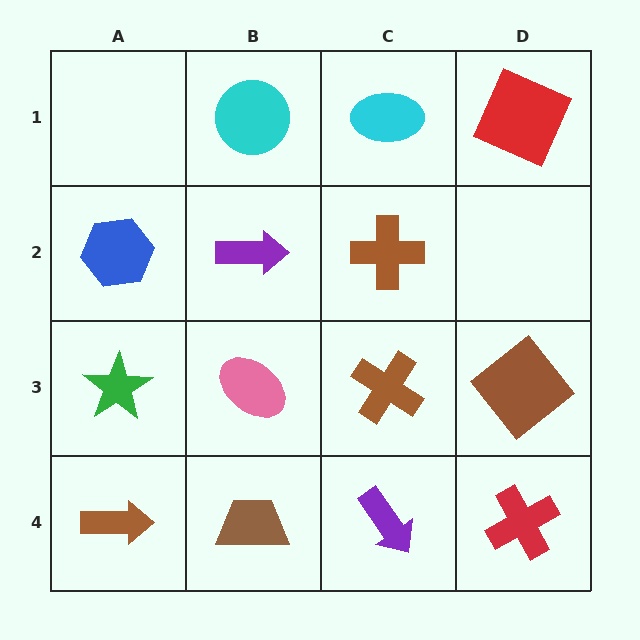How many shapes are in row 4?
4 shapes.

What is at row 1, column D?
A red square.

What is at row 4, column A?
A brown arrow.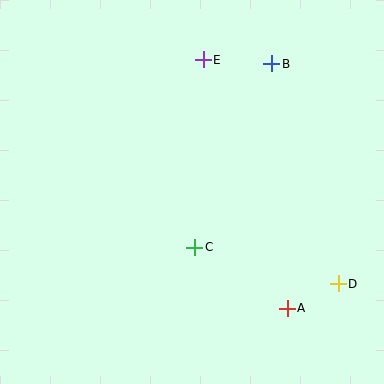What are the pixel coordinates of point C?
Point C is at (195, 247).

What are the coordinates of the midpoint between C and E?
The midpoint between C and E is at (199, 153).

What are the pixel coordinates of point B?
Point B is at (272, 64).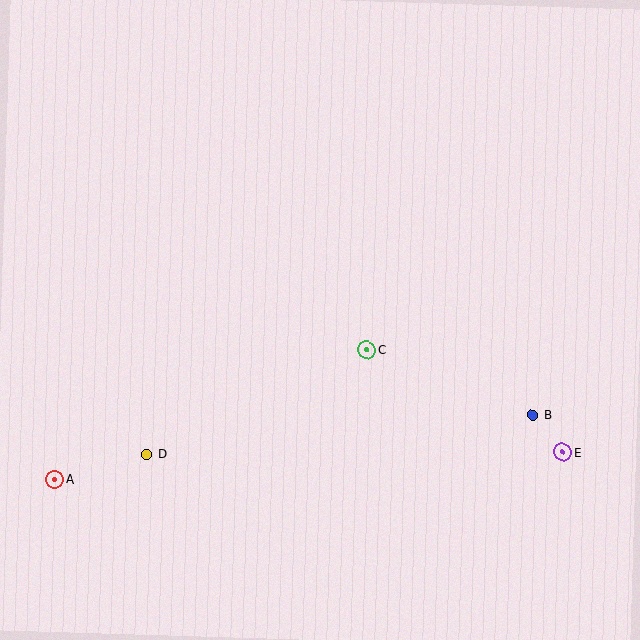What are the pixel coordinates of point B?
Point B is at (533, 415).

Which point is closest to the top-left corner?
Point D is closest to the top-left corner.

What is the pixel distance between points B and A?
The distance between B and A is 483 pixels.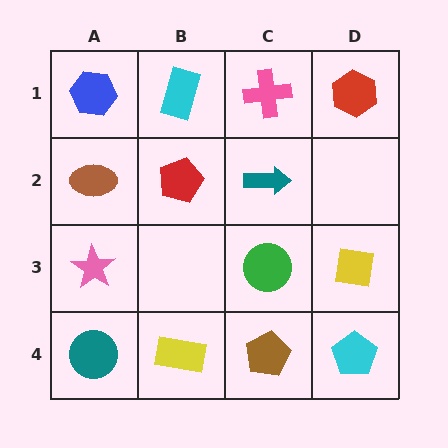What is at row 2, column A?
A brown ellipse.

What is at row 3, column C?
A green circle.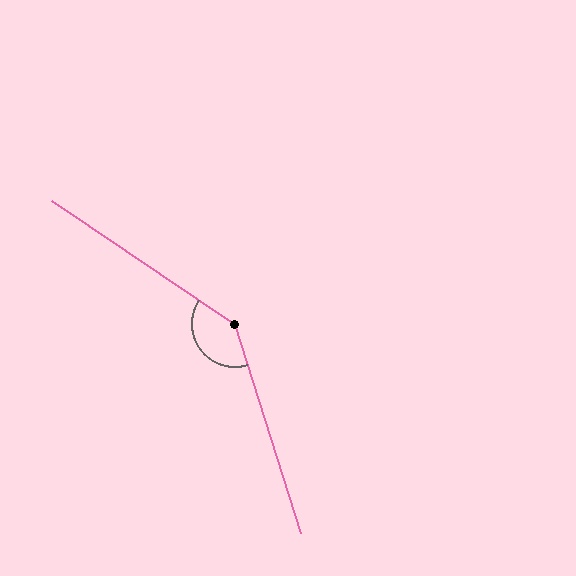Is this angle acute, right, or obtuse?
It is obtuse.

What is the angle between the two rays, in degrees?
Approximately 141 degrees.